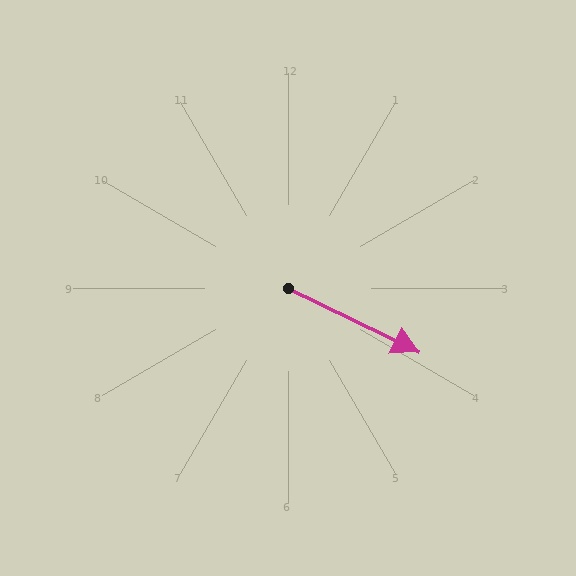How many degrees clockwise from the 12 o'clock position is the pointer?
Approximately 116 degrees.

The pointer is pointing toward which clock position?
Roughly 4 o'clock.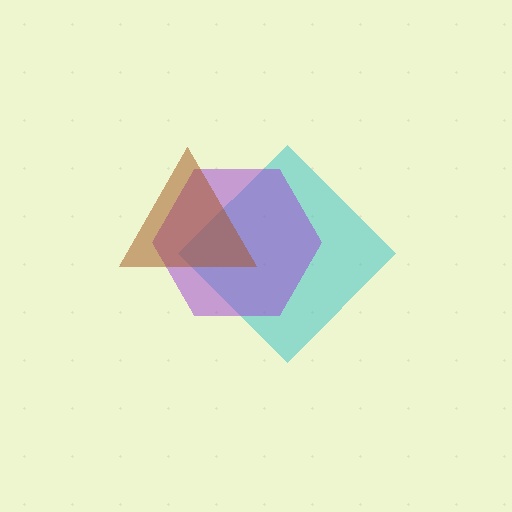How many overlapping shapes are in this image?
There are 3 overlapping shapes in the image.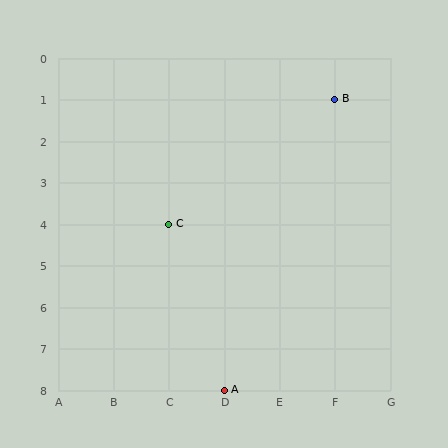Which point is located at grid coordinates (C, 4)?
Point C is at (C, 4).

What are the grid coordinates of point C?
Point C is at grid coordinates (C, 4).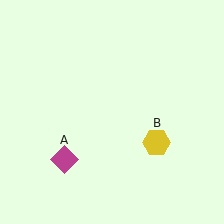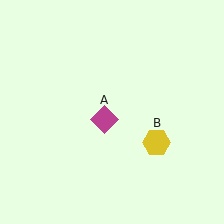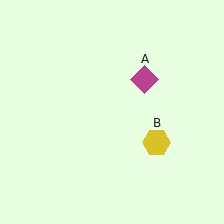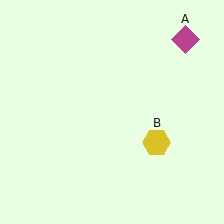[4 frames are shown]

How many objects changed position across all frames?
1 object changed position: magenta diamond (object A).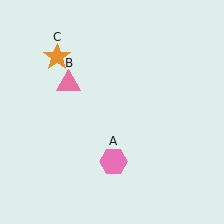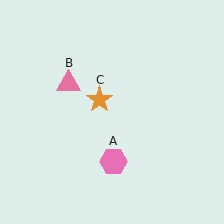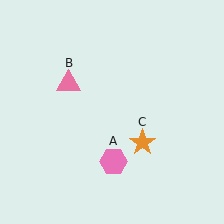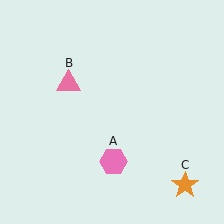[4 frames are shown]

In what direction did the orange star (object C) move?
The orange star (object C) moved down and to the right.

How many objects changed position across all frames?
1 object changed position: orange star (object C).